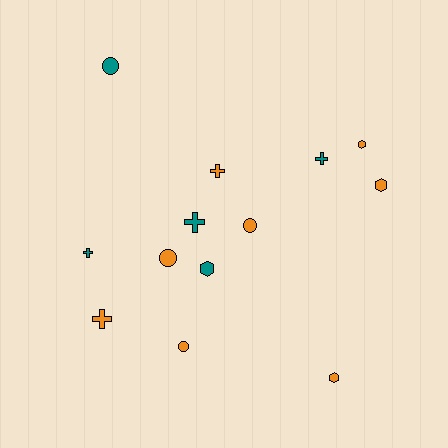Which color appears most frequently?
Orange, with 8 objects.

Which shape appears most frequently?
Cross, with 5 objects.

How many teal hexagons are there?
There is 1 teal hexagon.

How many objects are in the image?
There are 13 objects.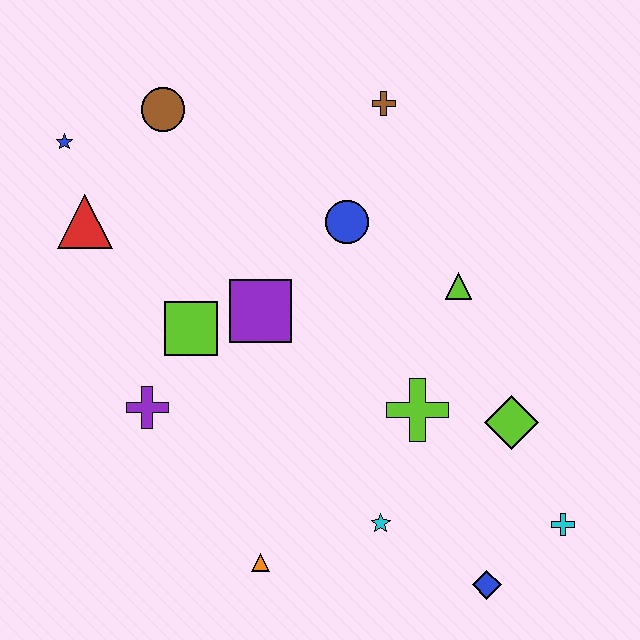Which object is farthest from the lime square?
The cyan cross is farthest from the lime square.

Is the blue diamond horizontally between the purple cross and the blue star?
No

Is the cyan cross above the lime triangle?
No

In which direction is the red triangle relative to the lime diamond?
The red triangle is to the left of the lime diamond.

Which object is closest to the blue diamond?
The cyan cross is closest to the blue diamond.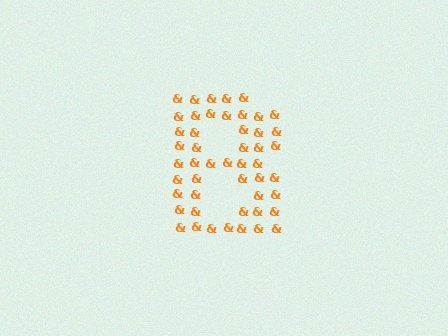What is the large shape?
The large shape is the letter B.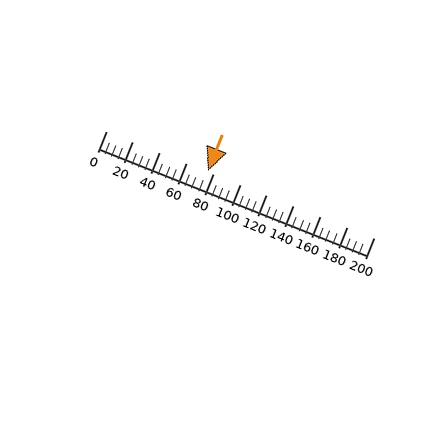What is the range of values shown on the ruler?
The ruler shows values from 0 to 200.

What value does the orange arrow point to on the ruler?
The orange arrow points to approximately 76.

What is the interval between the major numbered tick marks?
The major tick marks are spaced 20 units apart.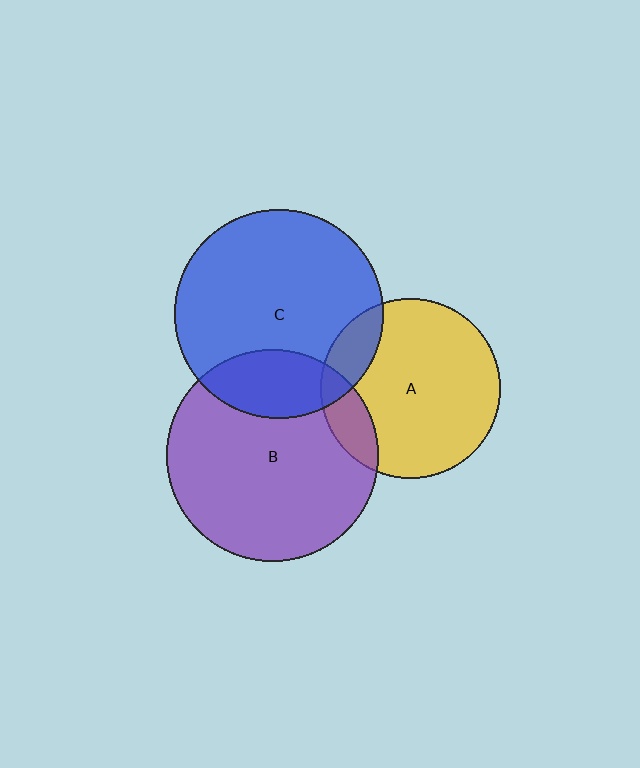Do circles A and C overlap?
Yes.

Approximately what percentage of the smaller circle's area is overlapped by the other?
Approximately 15%.